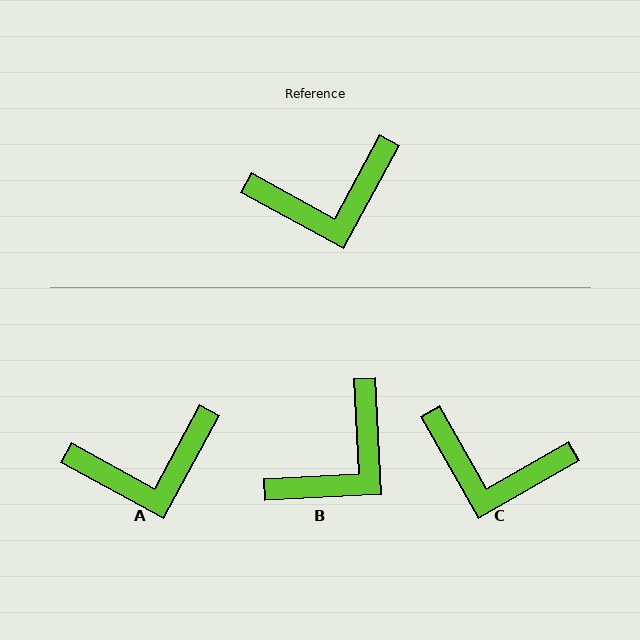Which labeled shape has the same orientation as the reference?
A.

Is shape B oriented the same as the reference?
No, it is off by about 32 degrees.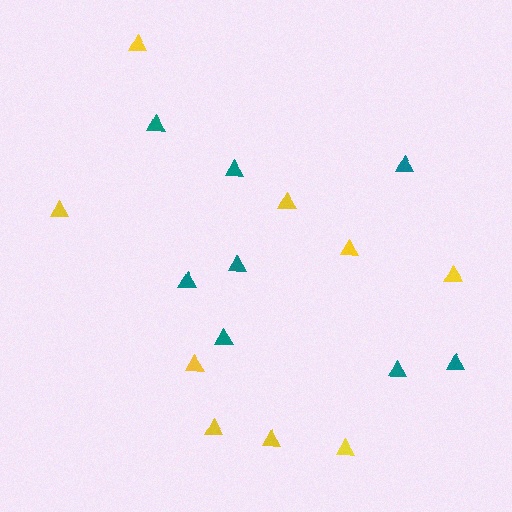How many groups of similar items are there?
There are 2 groups: one group of teal triangles (8) and one group of yellow triangles (9).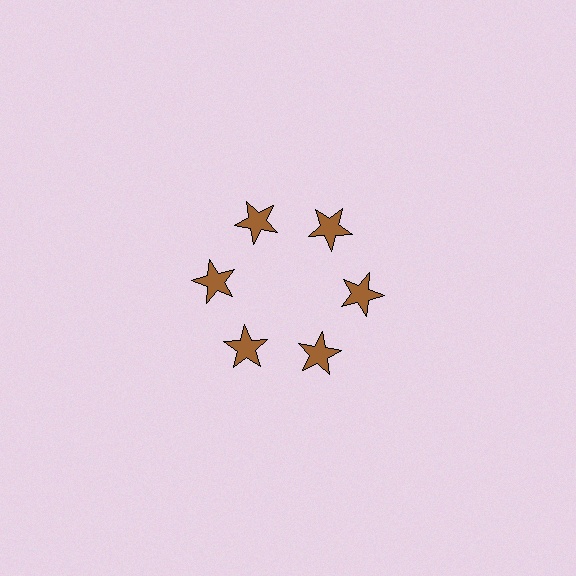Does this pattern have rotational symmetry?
Yes, this pattern has 6-fold rotational symmetry. It looks the same after rotating 60 degrees around the center.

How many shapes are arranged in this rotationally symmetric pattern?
There are 6 shapes, arranged in 6 groups of 1.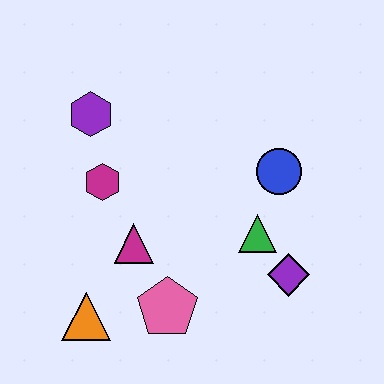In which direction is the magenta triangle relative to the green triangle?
The magenta triangle is to the left of the green triangle.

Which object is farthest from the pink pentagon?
The purple hexagon is farthest from the pink pentagon.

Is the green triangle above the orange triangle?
Yes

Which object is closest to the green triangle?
The purple diamond is closest to the green triangle.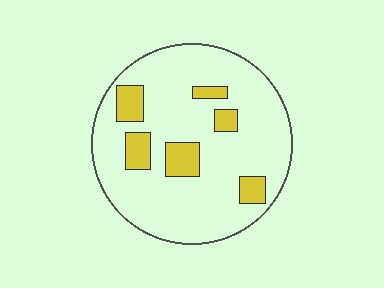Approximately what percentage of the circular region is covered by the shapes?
Approximately 15%.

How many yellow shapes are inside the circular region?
6.